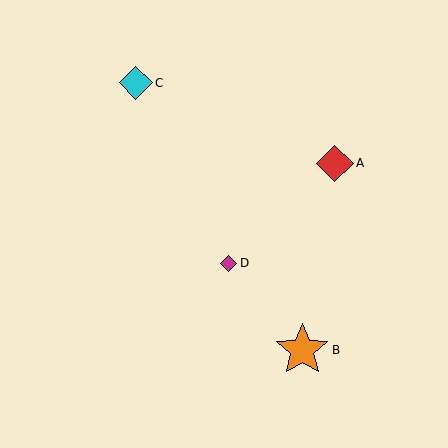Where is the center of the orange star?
The center of the orange star is at (302, 350).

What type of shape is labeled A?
Shape A is a red diamond.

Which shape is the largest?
The orange star (labeled B) is the largest.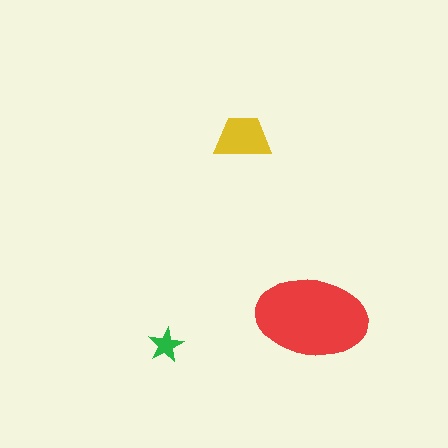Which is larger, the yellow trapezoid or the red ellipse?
The red ellipse.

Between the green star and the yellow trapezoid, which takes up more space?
The yellow trapezoid.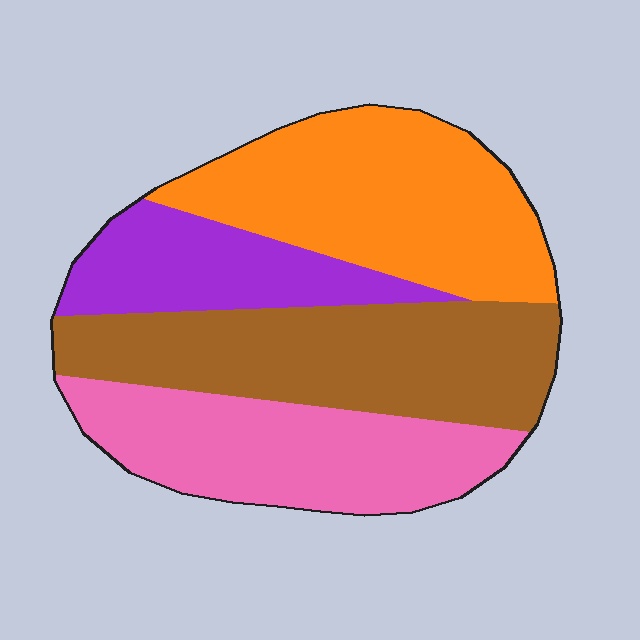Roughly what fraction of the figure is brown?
Brown covers roughly 30% of the figure.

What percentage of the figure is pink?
Pink covers about 25% of the figure.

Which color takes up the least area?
Purple, at roughly 15%.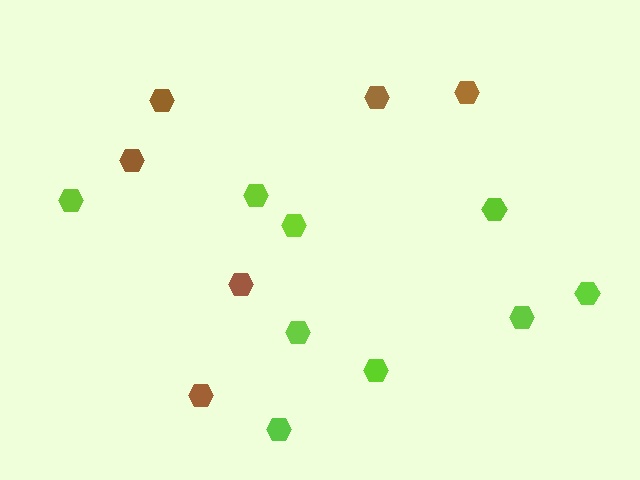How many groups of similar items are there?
There are 2 groups: one group of lime hexagons (9) and one group of brown hexagons (6).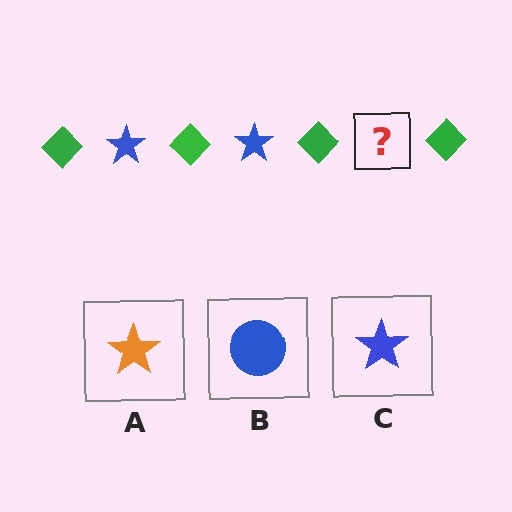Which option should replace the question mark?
Option C.